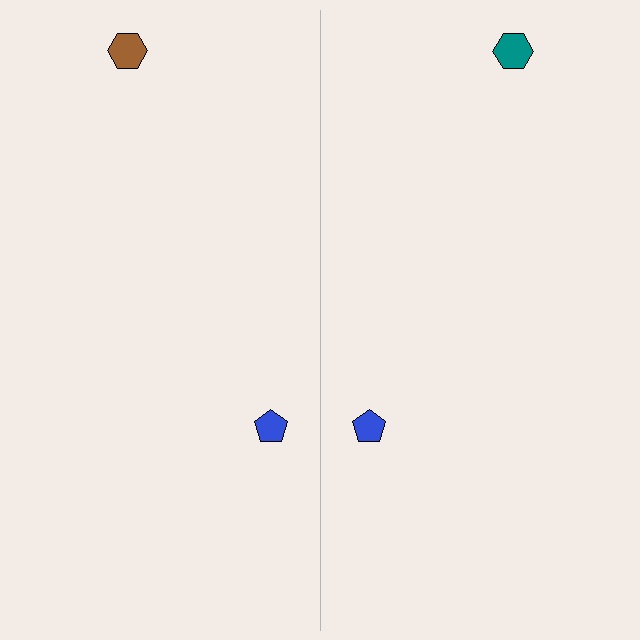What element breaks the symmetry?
The teal hexagon on the right side breaks the symmetry — its mirror counterpart is brown.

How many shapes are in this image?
There are 4 shapes in this image.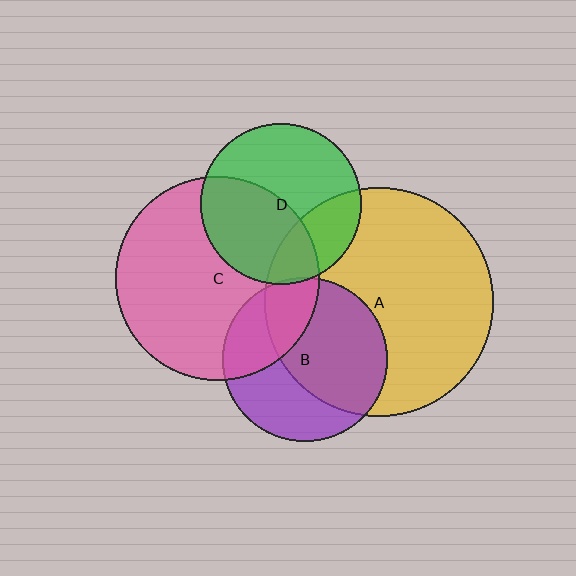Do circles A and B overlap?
Yes.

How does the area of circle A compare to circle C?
Approximately 1.3 times.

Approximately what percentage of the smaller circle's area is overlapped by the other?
Approximately 60%.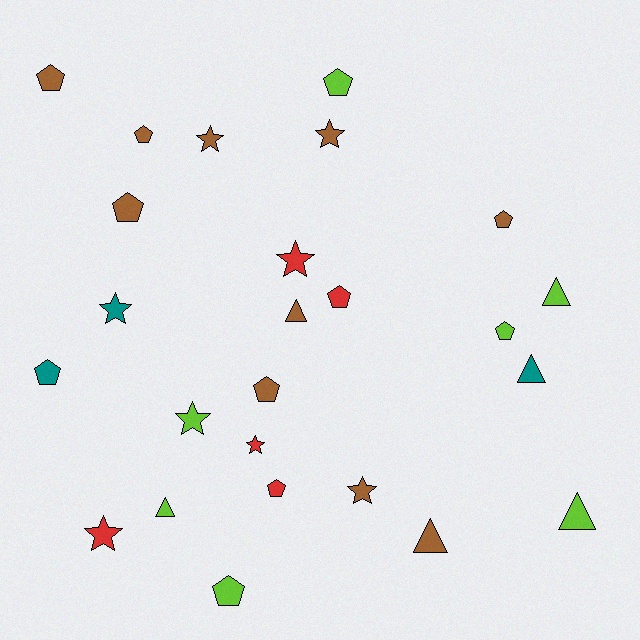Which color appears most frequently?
Brown, with 10 objects.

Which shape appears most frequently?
Pentagon, with 11 objects.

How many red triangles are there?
There are no red triangles.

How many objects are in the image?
There are 25 objects.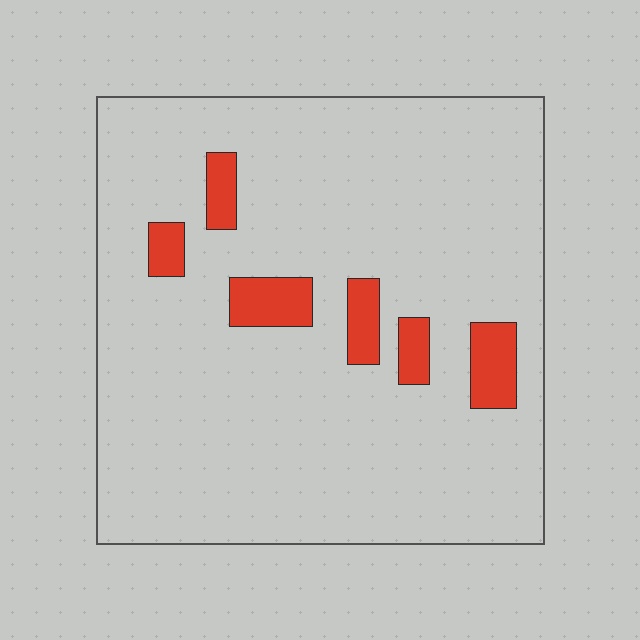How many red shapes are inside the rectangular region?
6.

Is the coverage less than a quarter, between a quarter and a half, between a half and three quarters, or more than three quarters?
Less than a quarter.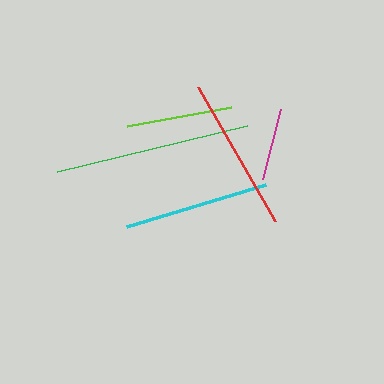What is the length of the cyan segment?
The cyan segment is approximately 145 pixels long.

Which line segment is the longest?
The green line is the longest at approximately 195 pixels.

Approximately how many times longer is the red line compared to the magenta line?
The red line is approximately 2.1 times the length of the magenta line.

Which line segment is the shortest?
The magenta line is the shortest at approximately 73 pixels.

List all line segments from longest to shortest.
From longest to shortest: green, red, cyan, lime, magenta.